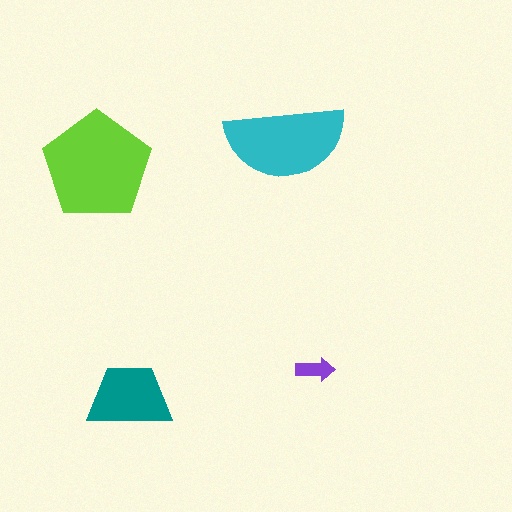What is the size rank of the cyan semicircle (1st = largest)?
2nd.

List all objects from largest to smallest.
The lime pentagon, the cyan semicircle, the teal trapezoid, the purple arrow.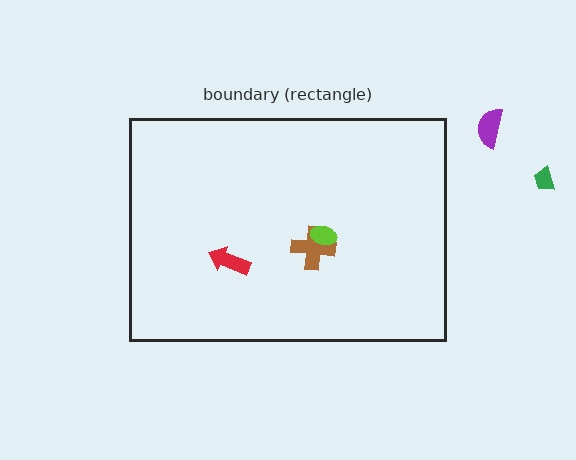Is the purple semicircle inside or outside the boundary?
Outside.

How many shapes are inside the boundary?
3 inside, 2 outside.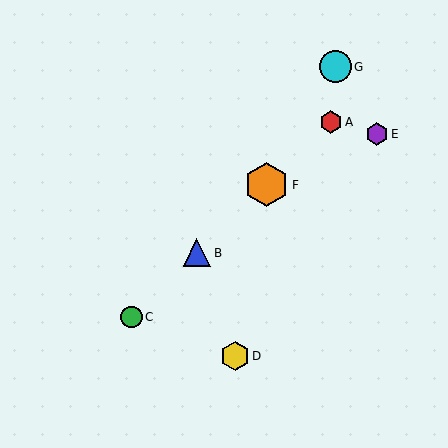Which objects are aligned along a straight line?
Objects A, B, C, F are aligned along a straight line.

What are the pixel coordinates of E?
Object E is at (377, 134).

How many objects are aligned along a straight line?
4 objects (A, B, C, F) are aligned along a straight line.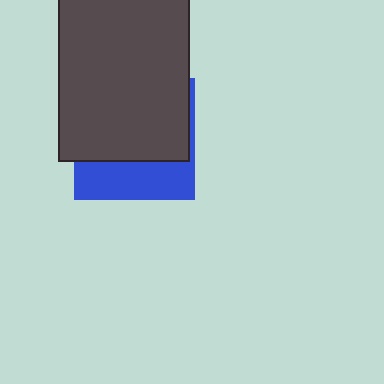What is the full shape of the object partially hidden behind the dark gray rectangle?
The partially hidden object is a blue square.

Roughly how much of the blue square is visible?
A small part of it is visible (roughly 35%).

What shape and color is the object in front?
The object in front is a dark gray rectangle.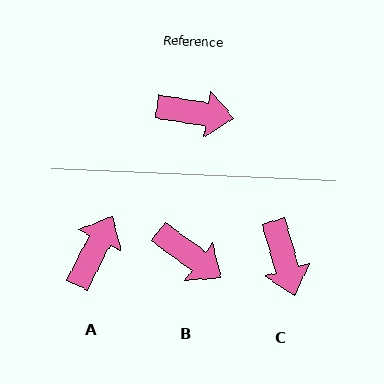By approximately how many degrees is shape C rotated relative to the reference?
Approximately 66 degrees clockwise.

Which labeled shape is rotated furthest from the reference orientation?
A, about 72 degrees away.